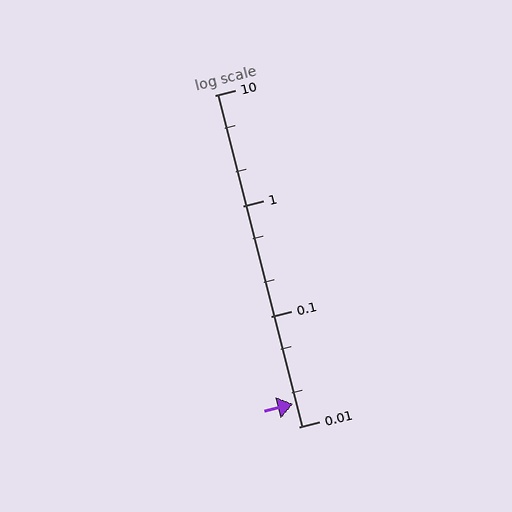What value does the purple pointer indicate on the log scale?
The pointer indicates approximately 0.016.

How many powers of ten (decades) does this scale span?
The scale spans 3 decades, from 0.01 to 10.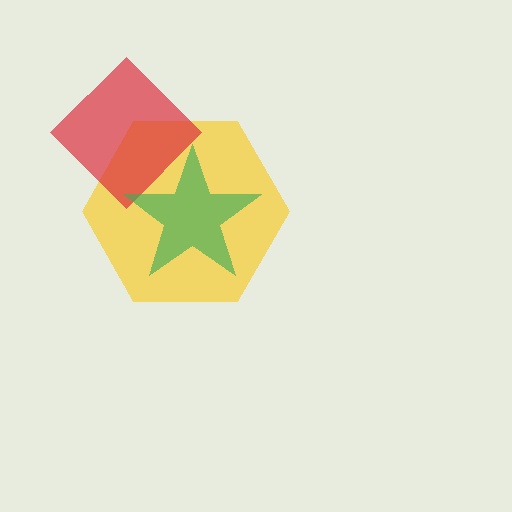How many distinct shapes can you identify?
There are 3 distinct shapes: a yellow hexagon, a red diamond, a green star.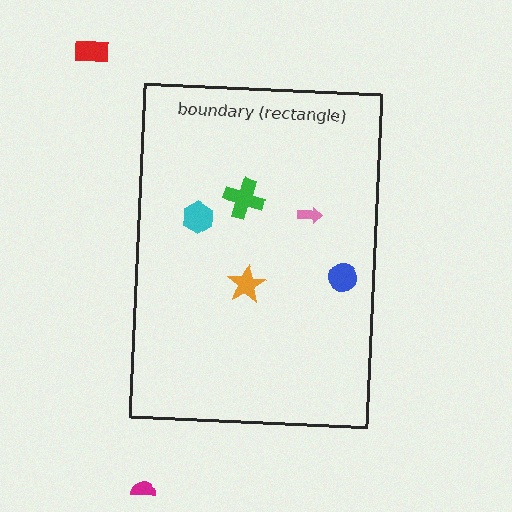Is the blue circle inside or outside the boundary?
Inside.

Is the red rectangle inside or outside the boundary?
Outside.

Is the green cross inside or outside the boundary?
Inside.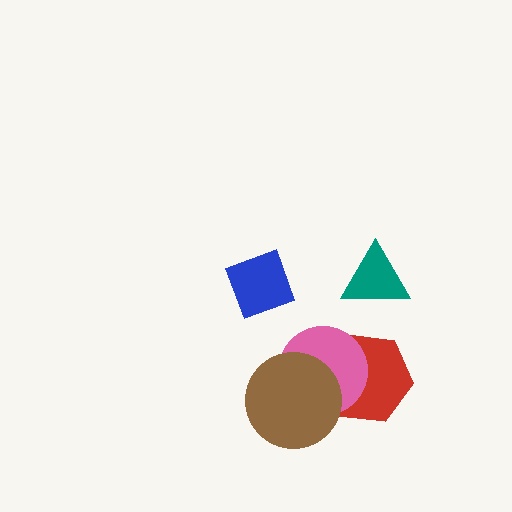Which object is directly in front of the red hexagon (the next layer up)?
The pink circle is directly in front of the red hexagon.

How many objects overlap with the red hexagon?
2 objects overlap with the red hexagon.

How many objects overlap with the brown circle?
2 objects overlap with the brown circle.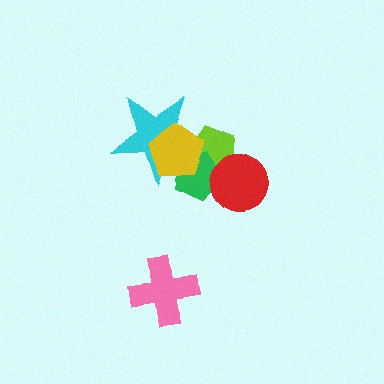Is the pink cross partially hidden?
No, no other shape covers it.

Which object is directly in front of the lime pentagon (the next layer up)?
The cyan star is directly in front of the lime pentagon.